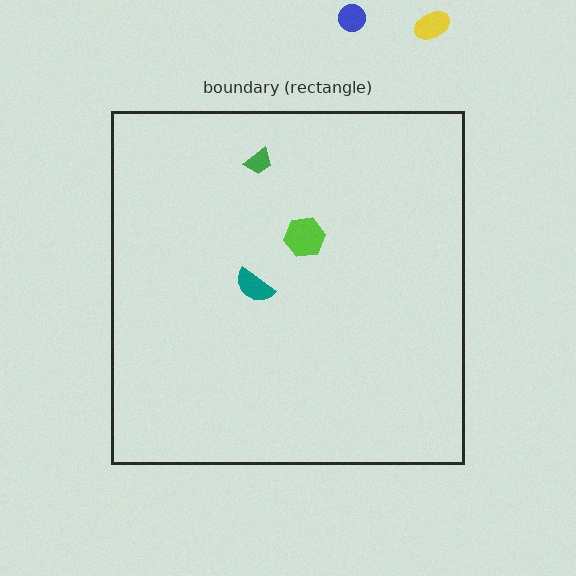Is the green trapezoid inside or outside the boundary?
Inside.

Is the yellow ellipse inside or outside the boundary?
Outside.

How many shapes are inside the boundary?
3 inside, 2 outside.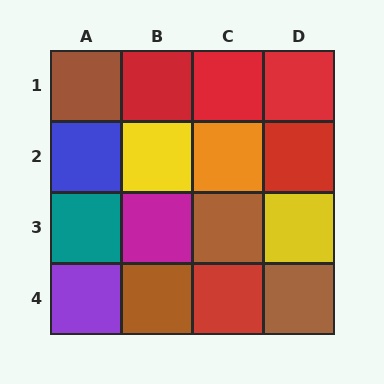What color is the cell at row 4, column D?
Brown.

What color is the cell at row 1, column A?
Brown.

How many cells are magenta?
1 cell is magenta.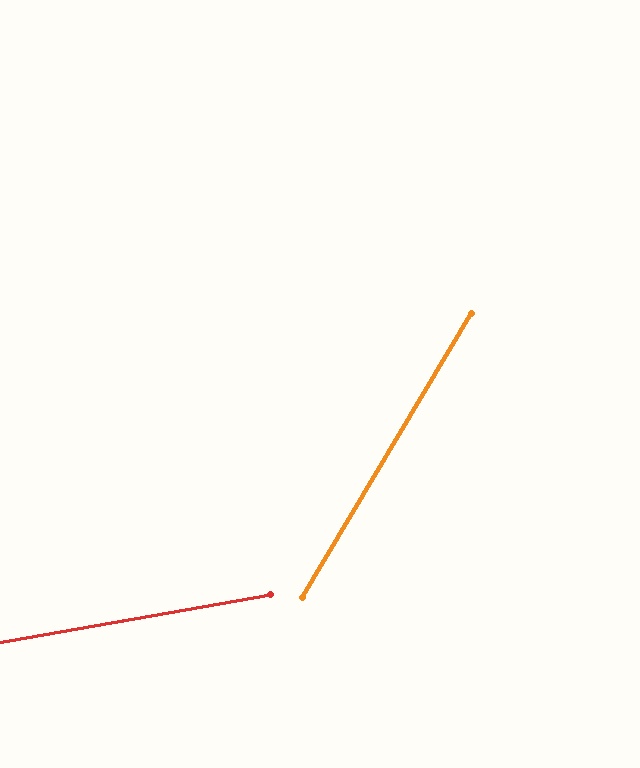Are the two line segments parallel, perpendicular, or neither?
Neither parallel nor perpendicular — they differ by about 49°.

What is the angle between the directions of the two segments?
Approximately 49 degrees.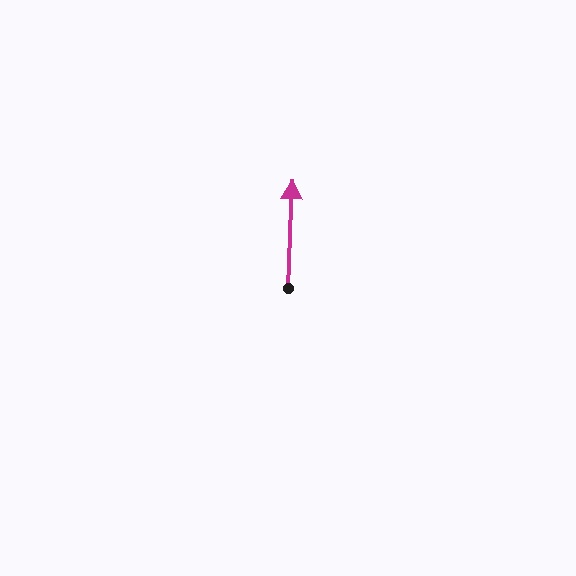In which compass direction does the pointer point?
North.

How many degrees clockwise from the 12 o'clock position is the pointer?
Approximately 2 degrees.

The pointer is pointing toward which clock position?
Roughly 12 o'clock.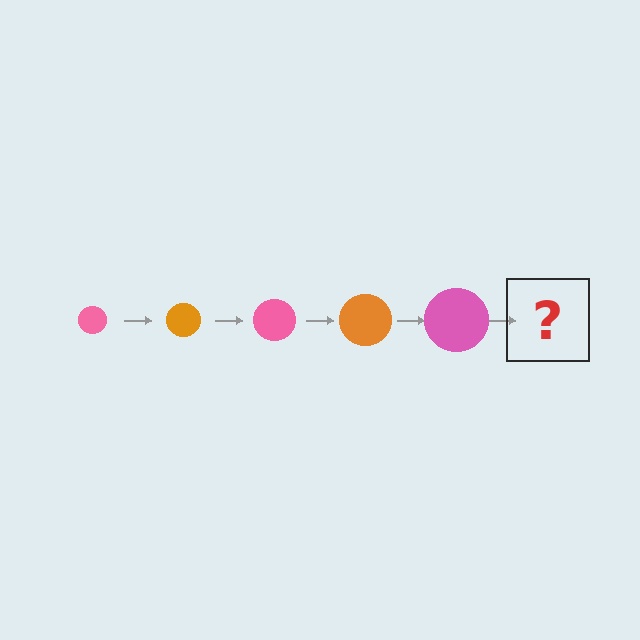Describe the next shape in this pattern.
It should be an orange circle, larger than the previous one.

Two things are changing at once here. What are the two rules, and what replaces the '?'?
The two rules are that the circle grows larger each step and the color cycles through pink and orange. The '?' should be an orange circle, larger than the previous one.